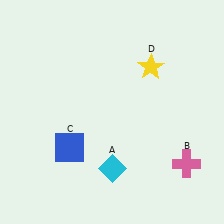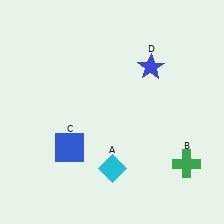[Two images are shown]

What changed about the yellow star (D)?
In Image 1, D is yellow. In Image 2, it changed to blue.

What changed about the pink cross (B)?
In Image 1, B is pink. In Image 2, it changed to green.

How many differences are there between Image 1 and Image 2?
There are 2 differences between the two images.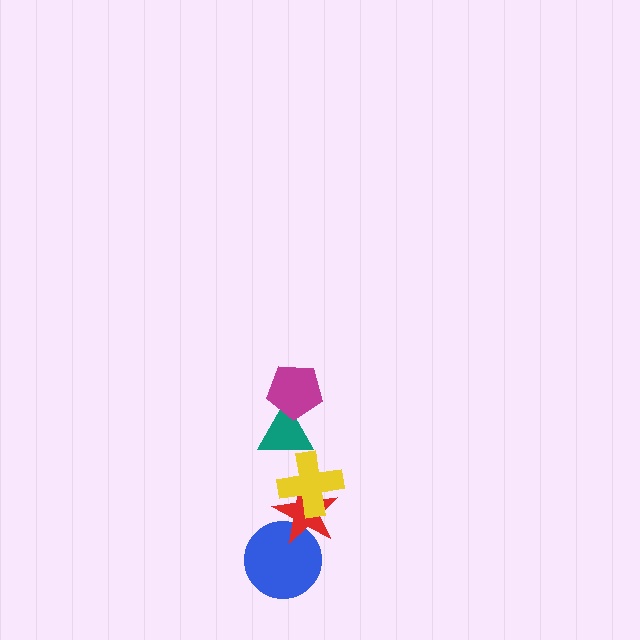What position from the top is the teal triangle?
The teal triangle is 2nd from the top.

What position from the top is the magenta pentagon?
The magenta pentagon is 1st from the top.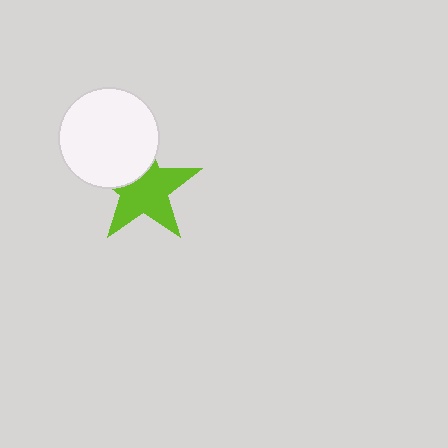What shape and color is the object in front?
The object in front is a white circle.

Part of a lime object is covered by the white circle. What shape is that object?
It is a star.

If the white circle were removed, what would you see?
You would see the complete lime star.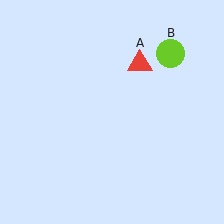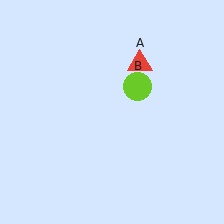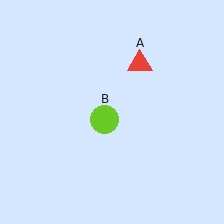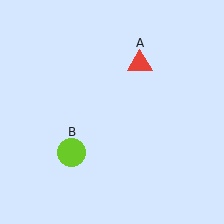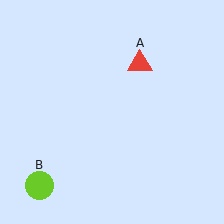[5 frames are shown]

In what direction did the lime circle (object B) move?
The lime circle (object B) moved down and to the left.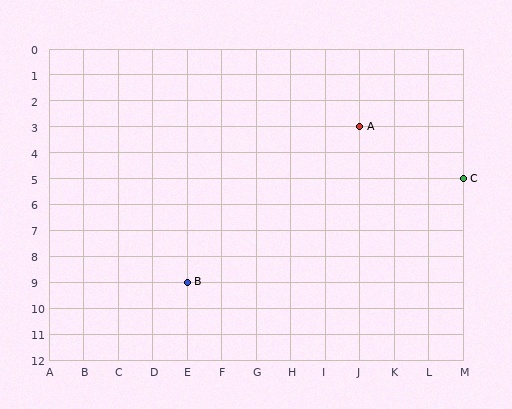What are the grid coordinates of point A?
Point A is at grid coordinates (J, 3).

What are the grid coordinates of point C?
Point C is at grid coordinates (M, 5).